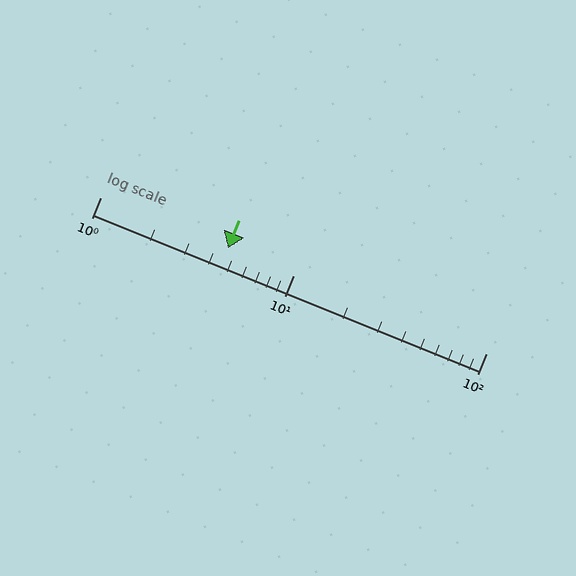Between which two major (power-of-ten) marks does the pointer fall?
The pointer is between 1 and 10.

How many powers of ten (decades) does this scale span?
The scale spans 2 decades, from 1 to 100.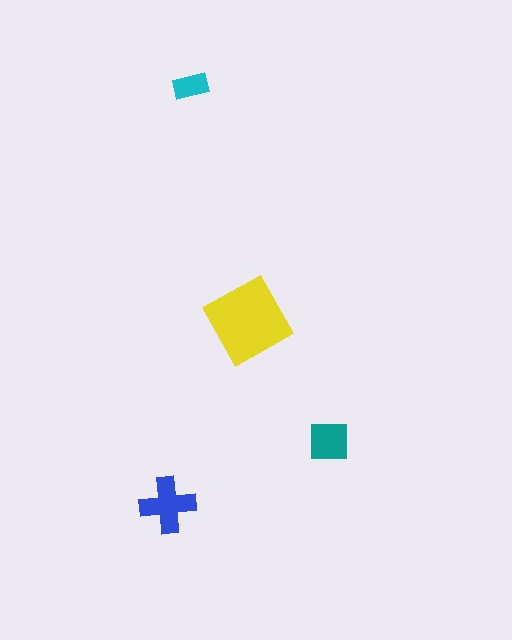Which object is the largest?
The yellow diamond.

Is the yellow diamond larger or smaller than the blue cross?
Larger.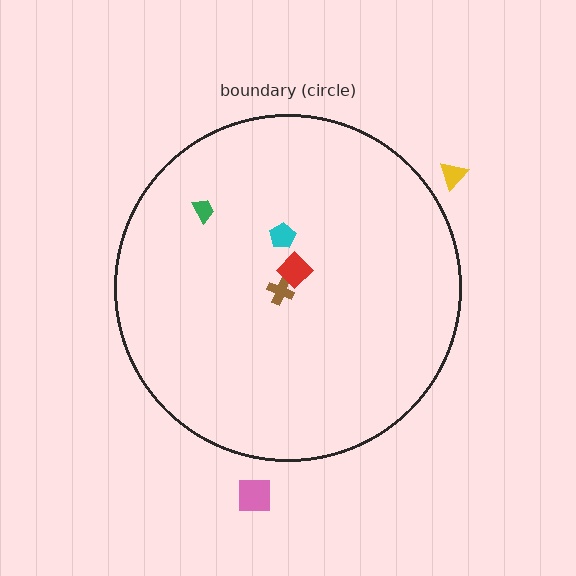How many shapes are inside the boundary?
4 inside, 2 outside.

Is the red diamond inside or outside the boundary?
Inside.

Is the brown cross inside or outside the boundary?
Inside.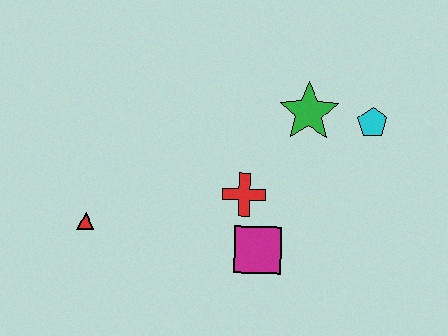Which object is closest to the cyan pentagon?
The green star is closest to the cyan pentagon.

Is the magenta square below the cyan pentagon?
Yes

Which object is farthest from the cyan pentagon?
The red triangle is farthest from the cyan pentagon.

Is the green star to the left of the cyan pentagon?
Yes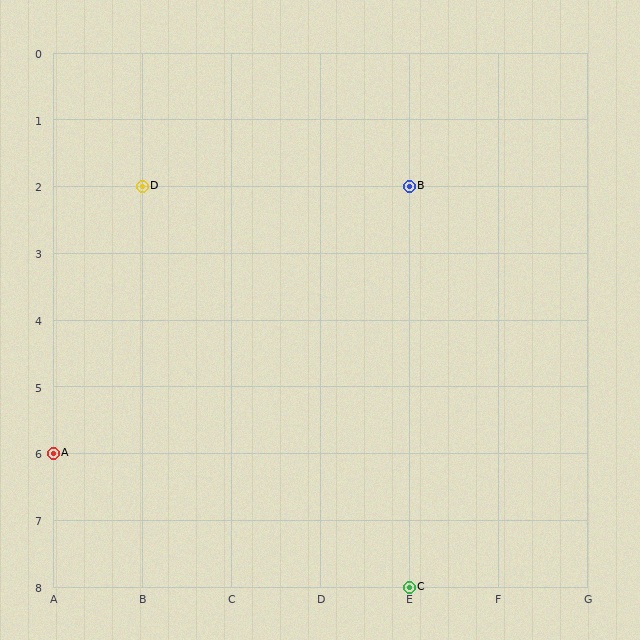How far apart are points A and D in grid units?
Points A and D are 1 column and 4 rows apart (about 4.1 grid units diagonally).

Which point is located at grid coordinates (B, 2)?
Point D is at (B, 2).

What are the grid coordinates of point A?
Point A is at grid coordinates (A, 6).